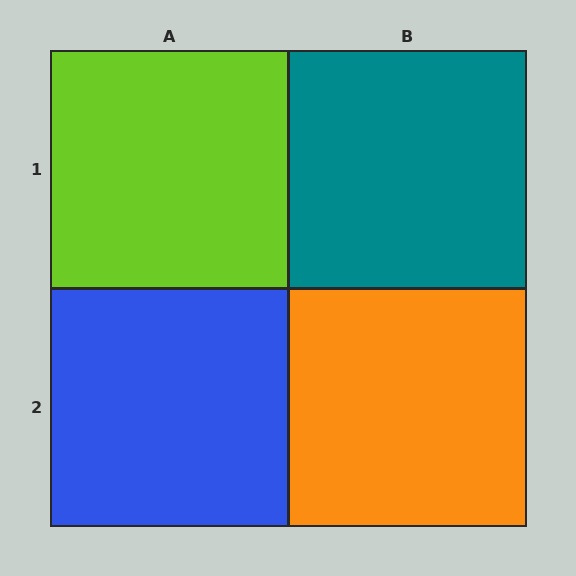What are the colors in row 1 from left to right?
Lime, teal.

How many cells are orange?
1 cell is orange.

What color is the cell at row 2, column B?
Orange.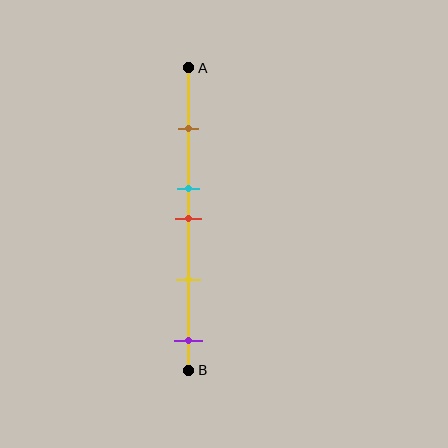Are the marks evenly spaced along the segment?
No, the marks are not evenly spaced.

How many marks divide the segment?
There are 5 marks dividing the segment.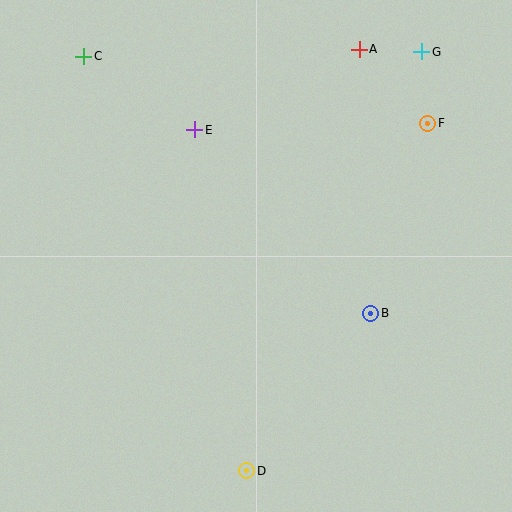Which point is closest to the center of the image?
Point B at (371, 313) is closest to the center.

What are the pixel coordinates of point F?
Point F is at (428, 123).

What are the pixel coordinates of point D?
Point D is at (247, 471).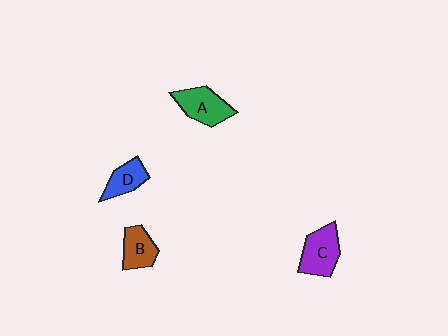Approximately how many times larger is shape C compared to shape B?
Approximately 1.3 times.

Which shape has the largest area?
Shape C (purple).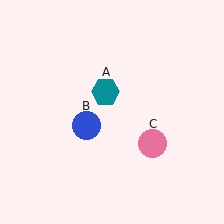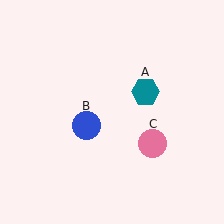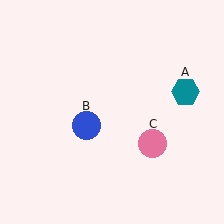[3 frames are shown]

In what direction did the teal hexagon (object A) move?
The teal hexagon (object A) moved right.